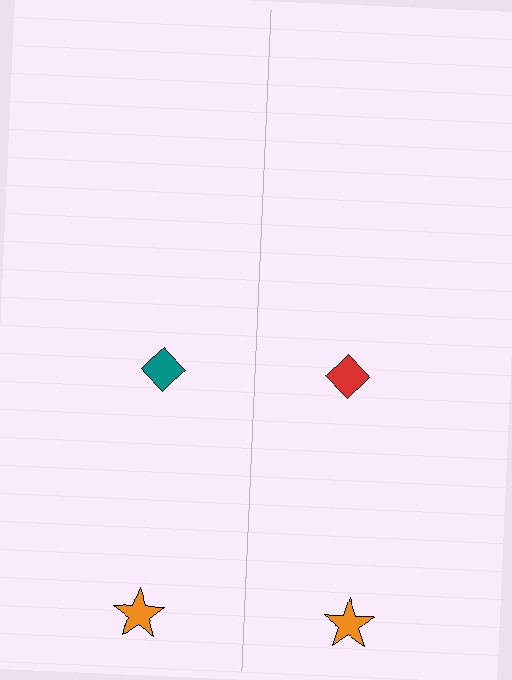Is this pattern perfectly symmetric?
No, the pattern is not perfectly symmetric. The red diamond on the right side breaks the symmetry — its mirror counterpart is teal.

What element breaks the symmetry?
The red diamond on the right side breaks the symmetry — its mirror counterpart is teal.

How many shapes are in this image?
There are 4 shapes in this image.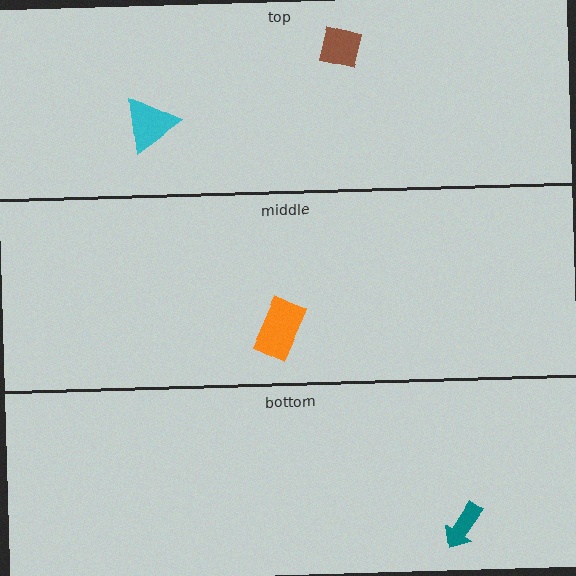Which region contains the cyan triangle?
The top region.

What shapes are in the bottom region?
The teal arrow.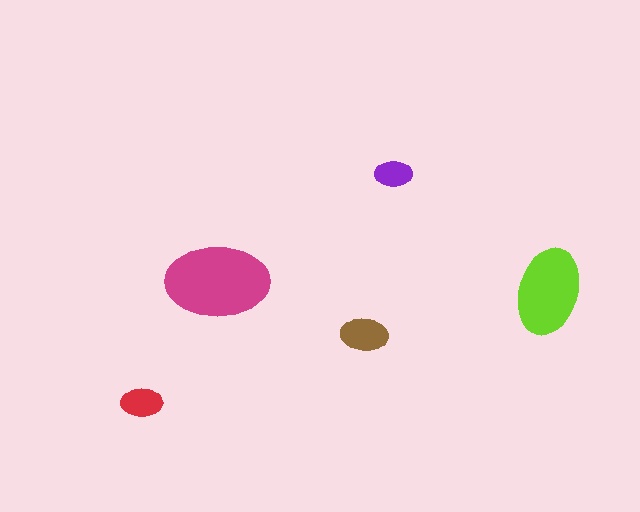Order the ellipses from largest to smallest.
the magenta one, the lime one, the brown one, the red one, the purple one.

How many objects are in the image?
There are 5 objects in the image.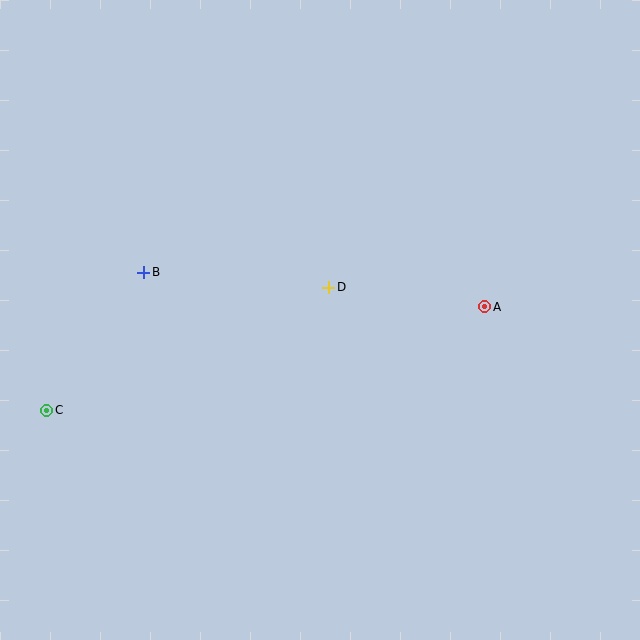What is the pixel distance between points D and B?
The distance between D and B is 185 pixels.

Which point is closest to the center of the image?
Point D at (329, 287) is closest to the center.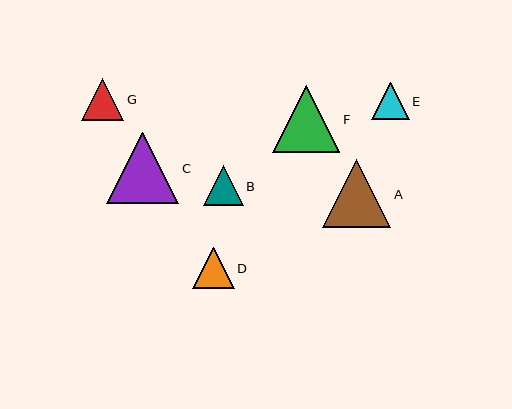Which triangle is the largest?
Triangle C is the largest with a size of approximately 72 pixels.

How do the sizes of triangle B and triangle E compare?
Triangle B and triangle E are approximately the same size.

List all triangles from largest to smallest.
From largest to smallest: C, A, F, G, D, B, E.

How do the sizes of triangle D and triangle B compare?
Triangle D and triangle B are approximately the same size.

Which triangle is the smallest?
Triangle E is the smallest with a size of approximately 37 pixels.